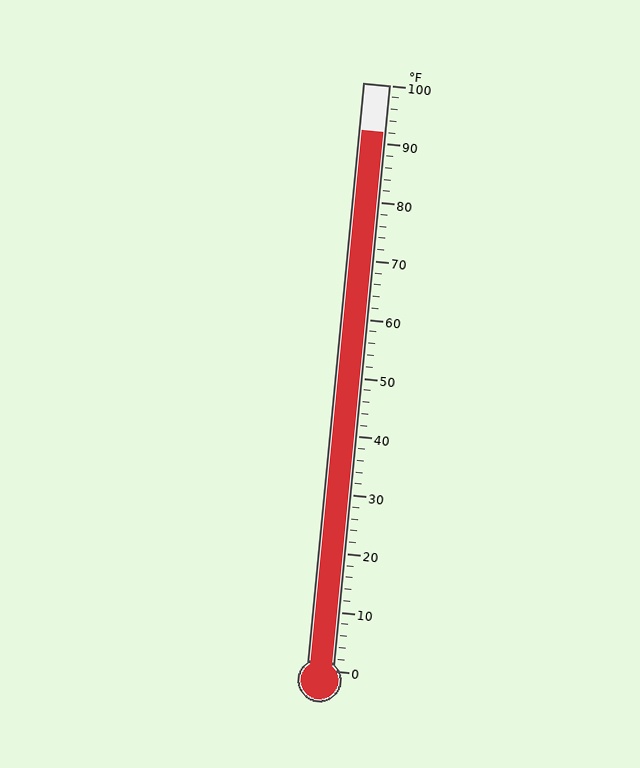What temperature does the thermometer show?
The thermometer shows approximately 92°F.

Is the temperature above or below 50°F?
The temperature is above 50°F.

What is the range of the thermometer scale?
The thermometer scale ranges from 0°F to 100°F.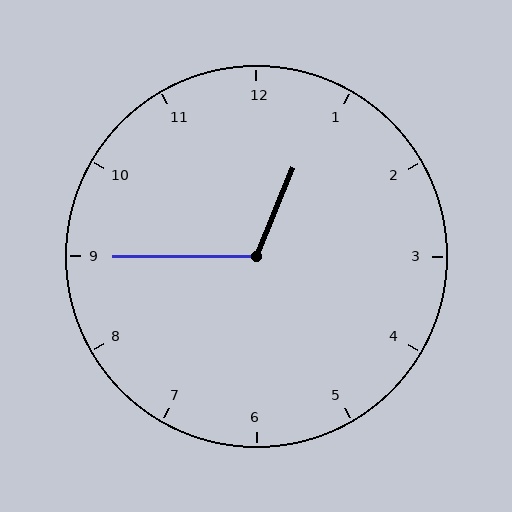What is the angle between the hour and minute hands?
Approximately 112 degrees.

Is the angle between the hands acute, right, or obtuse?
It is obtuse.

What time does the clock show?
12:45.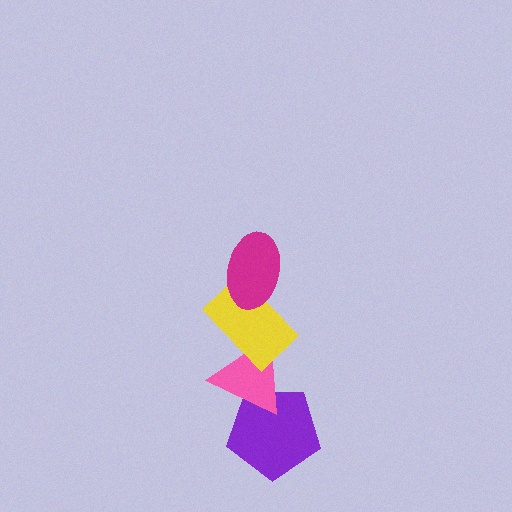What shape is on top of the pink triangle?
The yellow rectangle is on top of the pink triangle.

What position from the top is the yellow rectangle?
The yellow rectangle is 2nd from the top.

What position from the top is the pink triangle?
The pink triangle is 3rd from the top.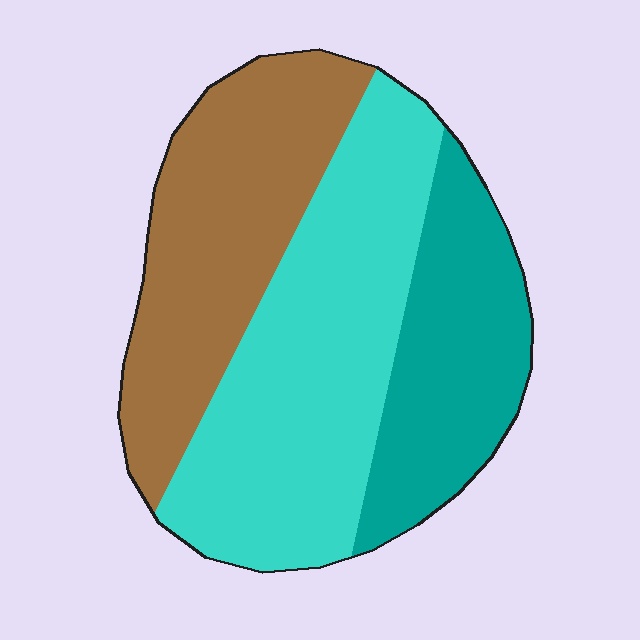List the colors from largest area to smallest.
From largest to smallest: cyan, brown, teal.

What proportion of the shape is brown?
Brown covers roughly 35% of the shape.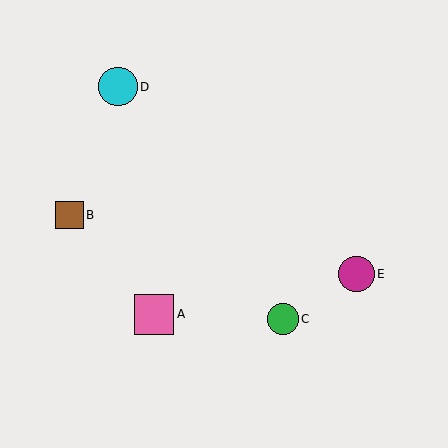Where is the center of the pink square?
The center of the pink square is at (154, 314).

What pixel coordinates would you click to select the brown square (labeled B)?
Click at (69, 215) to select the brown square B.